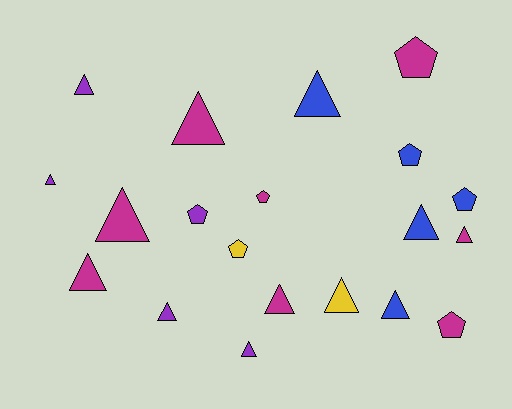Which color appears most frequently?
Magenta, with 8 objects.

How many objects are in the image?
There are 20 objects.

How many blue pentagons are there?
There are 2 blue pentagons.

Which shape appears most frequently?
Triangle, with 13 objects.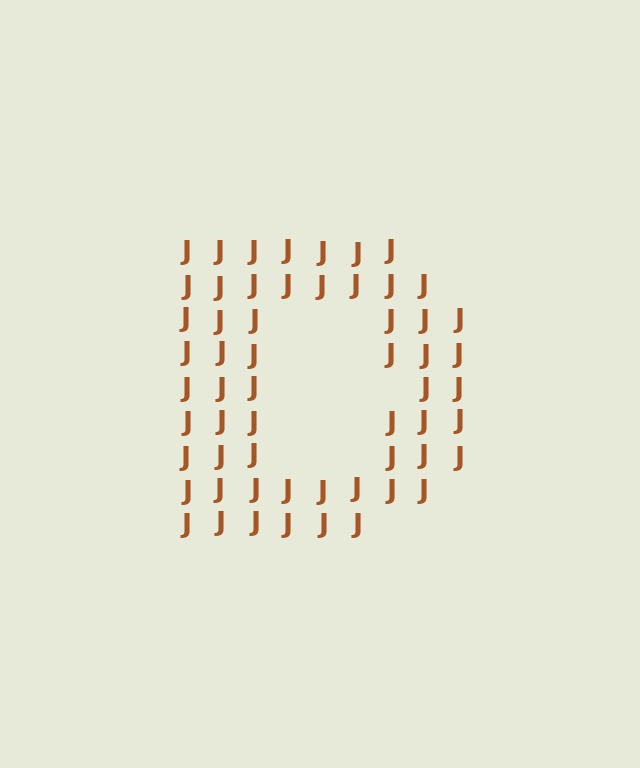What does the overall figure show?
The overall figure shows the letter D.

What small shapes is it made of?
It is made of small letter J's.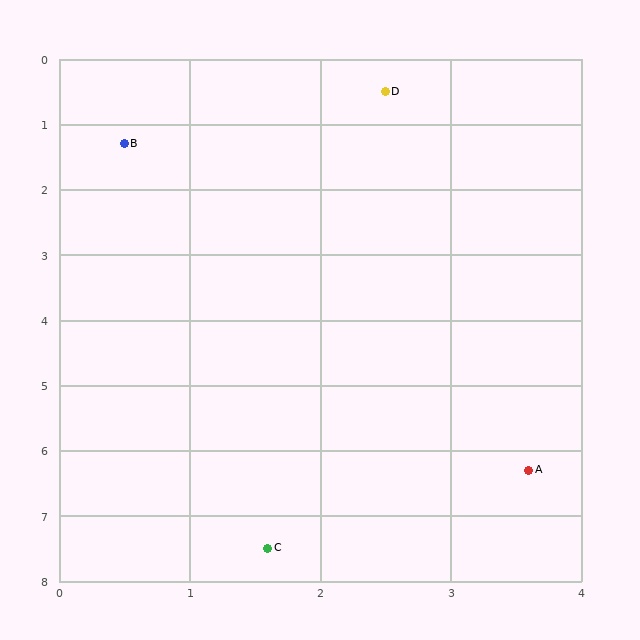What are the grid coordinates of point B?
Point B is at approximately (0.5, 1.3).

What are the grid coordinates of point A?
Point A is at approximately (3.6, 6.3).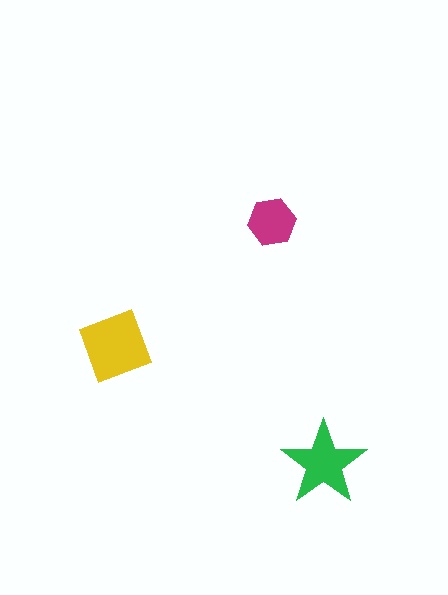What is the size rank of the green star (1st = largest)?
2nd.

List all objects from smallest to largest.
The magenta hexagon, the green star, the yellow diamond.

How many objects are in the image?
There are 3 objects in the image.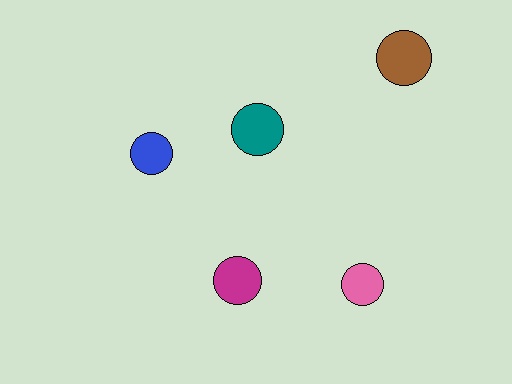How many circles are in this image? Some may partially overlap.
There are 5 circles.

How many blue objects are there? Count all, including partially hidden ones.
There is 1 blue object.